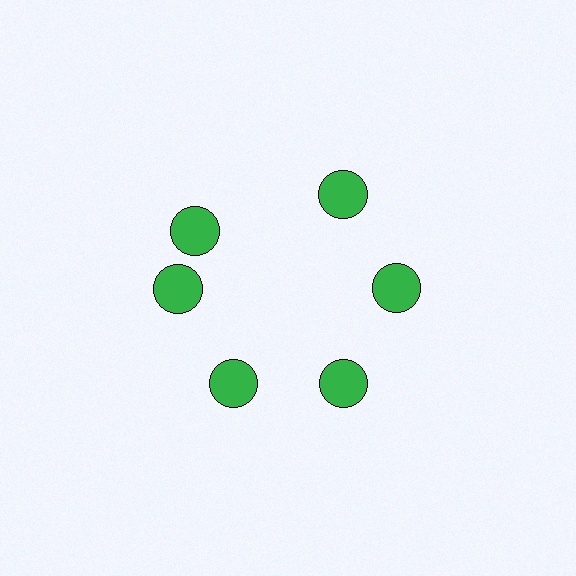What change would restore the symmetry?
The symmetry would be restored by rotating it back into even spacing with its neighbors so that all 6 circles sit at equal angles and equal distance from the center.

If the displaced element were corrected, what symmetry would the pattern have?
It would have 6-fold rotational symmetry — the pattern would map onto itself every 60 degrees.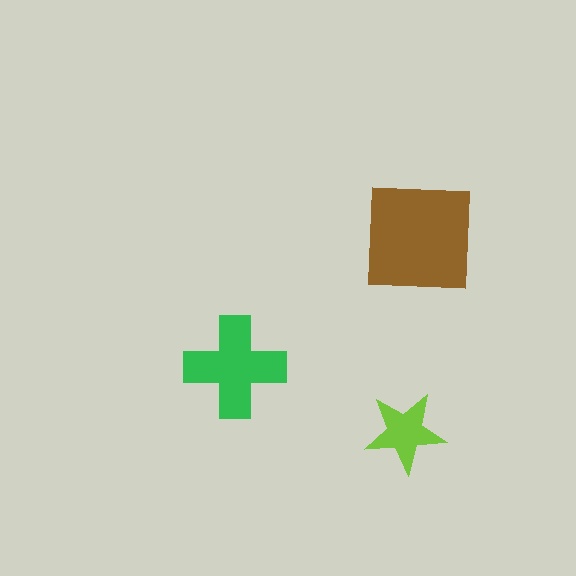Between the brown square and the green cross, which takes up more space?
The brown square.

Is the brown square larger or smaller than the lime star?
Larger.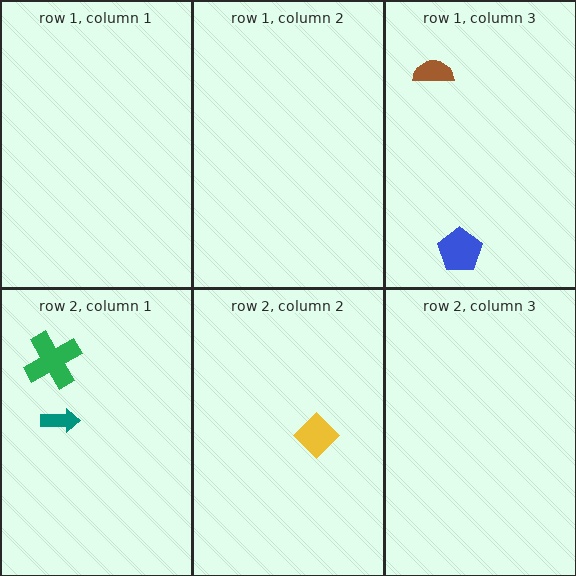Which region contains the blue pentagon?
The row 1, column 3 region.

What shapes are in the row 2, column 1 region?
The green cross, the teal arrow.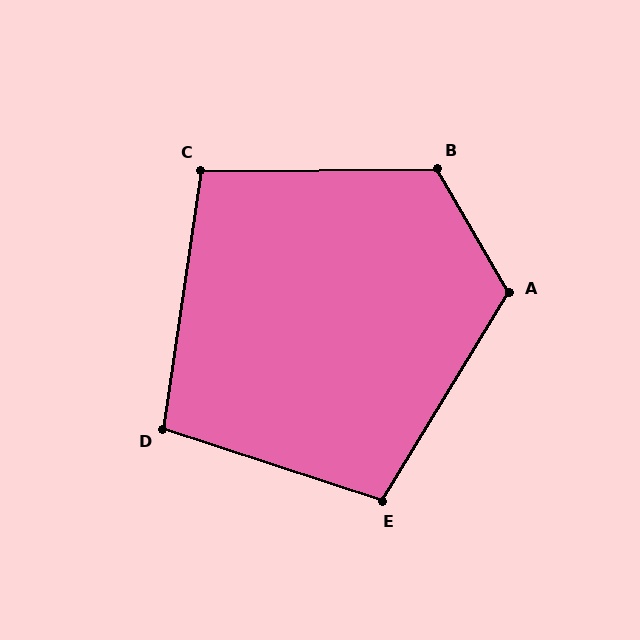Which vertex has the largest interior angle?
B, at approximately 120 degrees.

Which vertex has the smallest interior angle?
C, at approximately 99 degrees.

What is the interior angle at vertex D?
Approximately 100 degrees (obtuse).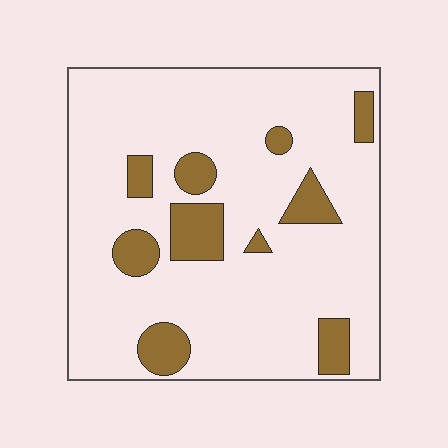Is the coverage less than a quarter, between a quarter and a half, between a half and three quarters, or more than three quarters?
Less than a quarter.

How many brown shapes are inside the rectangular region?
10.